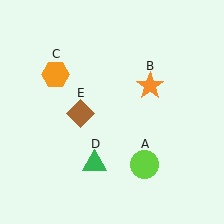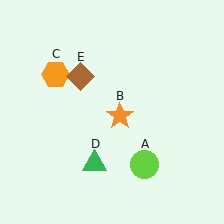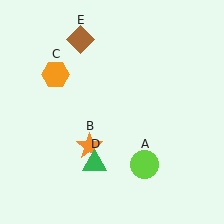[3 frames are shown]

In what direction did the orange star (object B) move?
The orange star (object B) moved down and to the left.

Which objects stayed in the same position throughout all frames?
Lime circle (object A) and orange hexagon (object C) and green triangle (object D) remained stationary.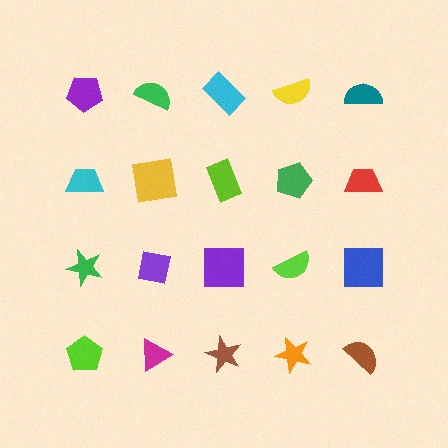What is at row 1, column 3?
A cyan rectangle.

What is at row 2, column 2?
A yellow square.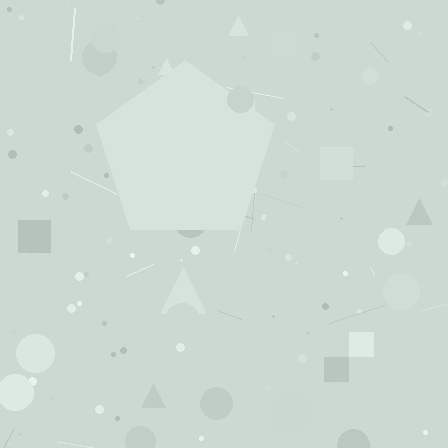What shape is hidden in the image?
A pentagon is hidden in the image.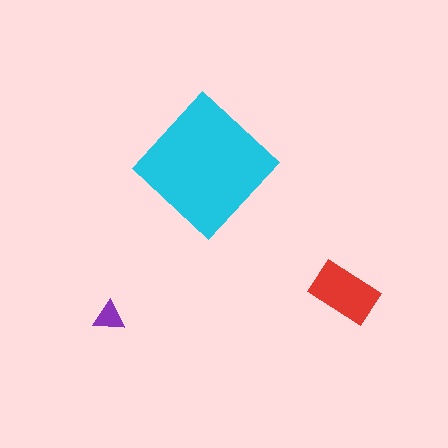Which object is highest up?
The cyan diamond is topmost.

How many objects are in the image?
There are 3 objects in the image.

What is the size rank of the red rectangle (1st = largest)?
2nd.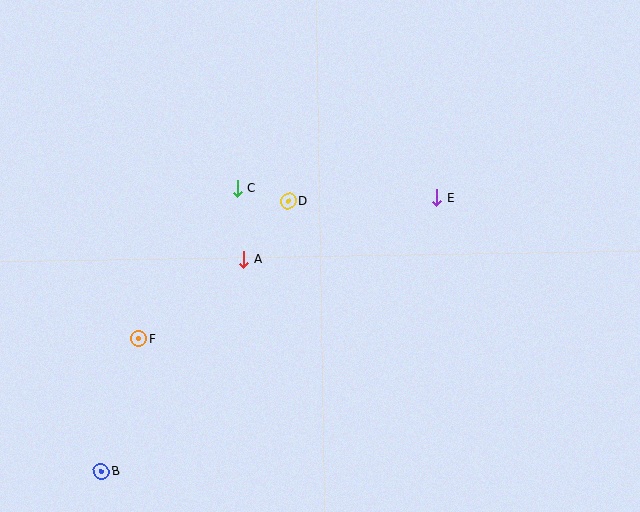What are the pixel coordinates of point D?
Point D is at (289, 201).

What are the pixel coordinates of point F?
Point F is at (139, 339).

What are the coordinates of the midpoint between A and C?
The midpoint between A and C is at (241, 224).